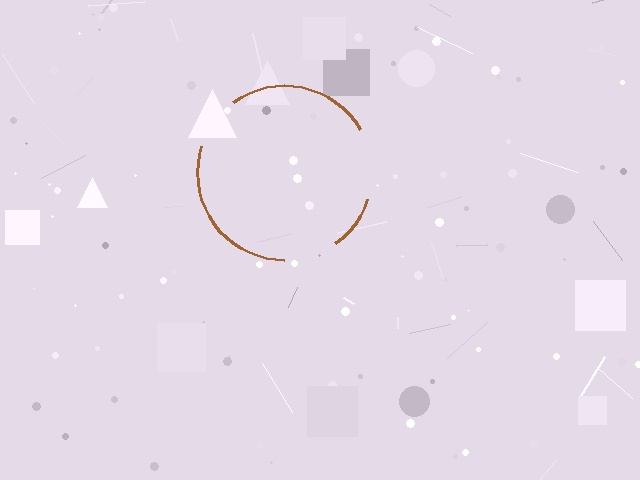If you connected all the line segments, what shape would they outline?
They would outline a circle.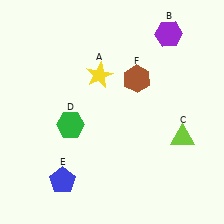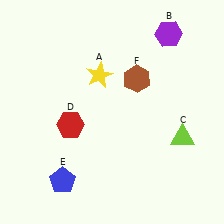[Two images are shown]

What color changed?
The hexagon (D) changed from green in Image 1 to red in Image 2.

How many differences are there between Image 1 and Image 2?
There is 1 difference between the two images.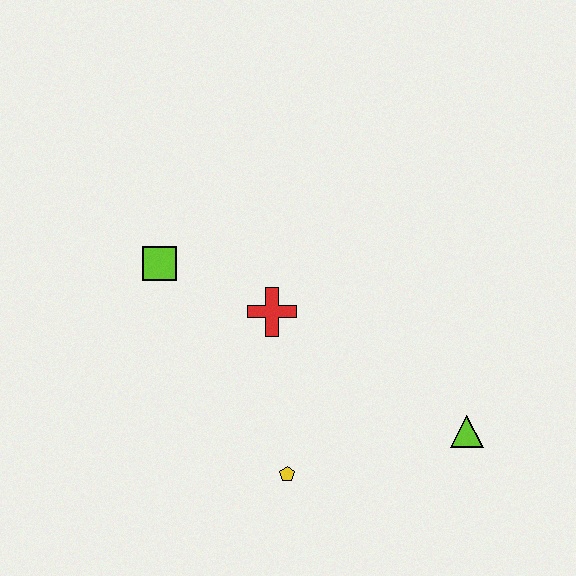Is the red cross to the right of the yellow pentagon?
No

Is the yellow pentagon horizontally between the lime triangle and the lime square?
Yes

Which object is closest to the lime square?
The red cross is closest to the lime square.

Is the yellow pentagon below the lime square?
Yes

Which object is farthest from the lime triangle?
The lime square is farthest from the lime triangle.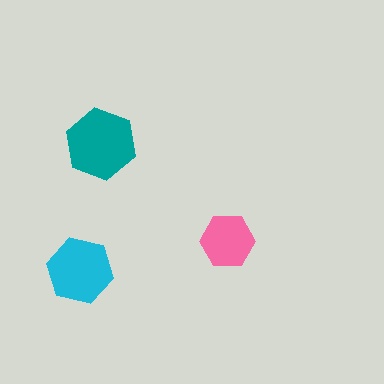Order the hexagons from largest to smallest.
the teal one, the cyan one, the pink one.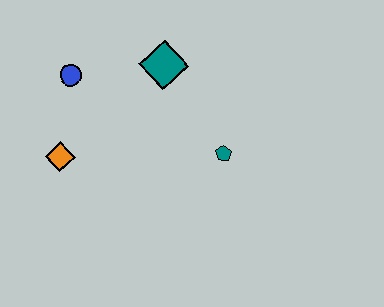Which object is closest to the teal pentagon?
The teal diamond is closest to the teal pentagon.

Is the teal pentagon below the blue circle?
Yes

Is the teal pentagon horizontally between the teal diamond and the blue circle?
No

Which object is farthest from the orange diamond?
The teal pentagon is farthest from the orange diamond.